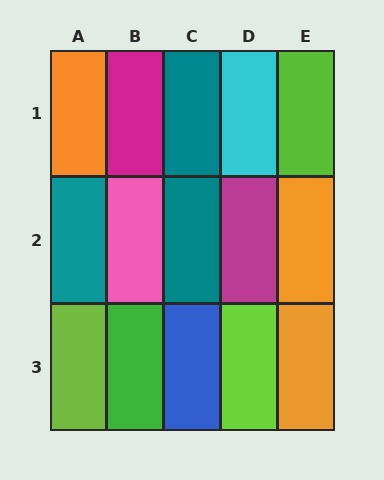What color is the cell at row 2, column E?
Orange.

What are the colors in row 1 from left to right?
Orange, magenta, teal, cyan, lime.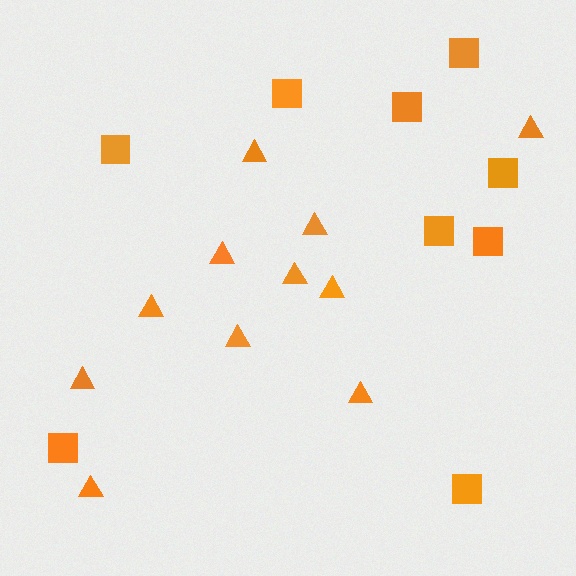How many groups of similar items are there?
There are 2 groups: one group of triangles (11) and one group of squares (9).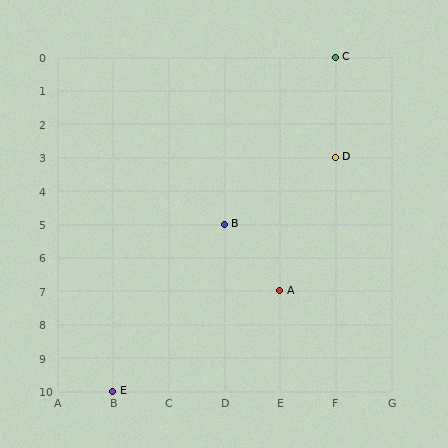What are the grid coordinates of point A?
Point A is at grid coordinates (E, 7).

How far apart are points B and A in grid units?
Points B and A are 1 column and 2 rows apart (about 2.2 grid units diagonally).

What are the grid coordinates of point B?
Point B is at grid coordinates (D, 5).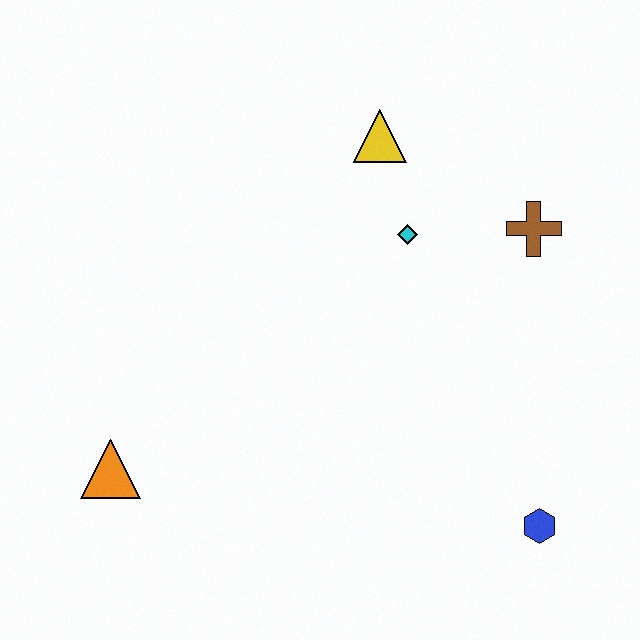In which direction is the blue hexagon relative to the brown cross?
The blue hexagon is below the brown cross.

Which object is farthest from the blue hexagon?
The orange triangle is farthest from the blue hexagon.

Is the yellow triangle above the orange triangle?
Yes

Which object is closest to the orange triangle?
The cyan diamond is closest to the orange triangle.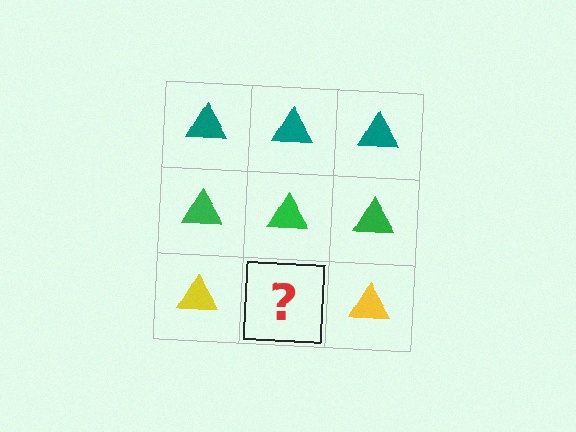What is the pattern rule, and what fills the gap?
The rule is that each row has a consistent color. The gap should be filled with a yellow triangle.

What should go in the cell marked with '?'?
The missing cell should contain a yellow triangle.